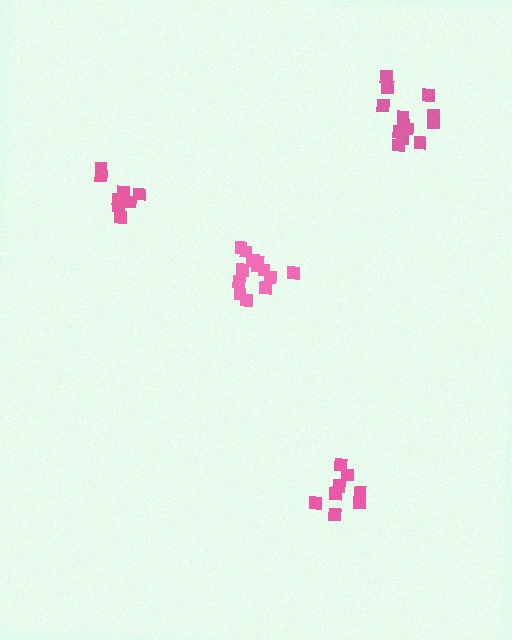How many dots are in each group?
Group 1: 13 dots, Group 2: 8 dots, Group 3: 13 dots, Group 4: 9 dots (43 total).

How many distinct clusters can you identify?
There are 4 distinct clusters.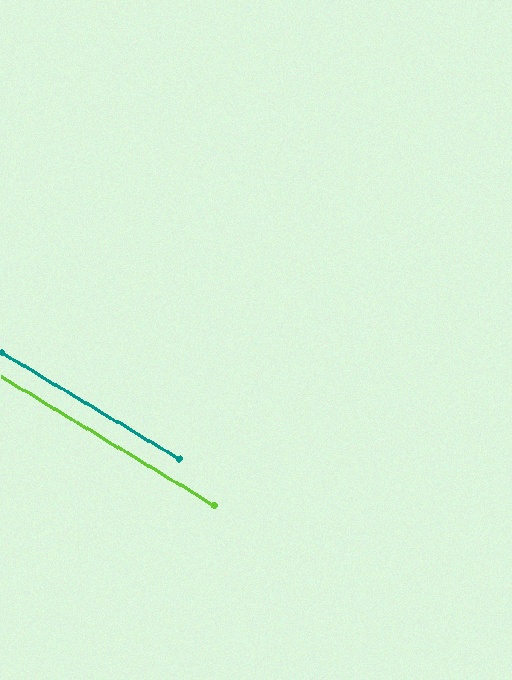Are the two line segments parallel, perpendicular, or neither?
Parallel — their directions differ by only 0.3°.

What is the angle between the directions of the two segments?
Approximately 0 degrees.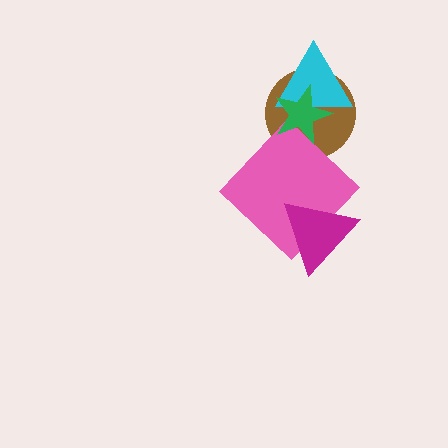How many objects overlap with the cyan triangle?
2 objects overlap with the cyan triangle.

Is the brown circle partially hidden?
Yes, it is partially covered by another shape.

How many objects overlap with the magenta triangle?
1 object overlaps with the magenta triangle.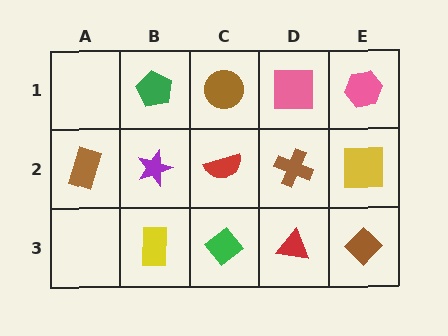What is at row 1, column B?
A green pentagon.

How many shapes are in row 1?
4 shapes.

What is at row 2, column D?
A brown cross.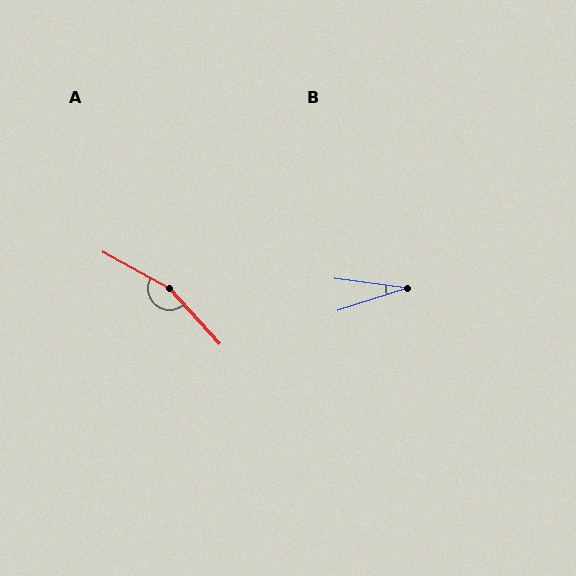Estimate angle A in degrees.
Approximately 161 degrees.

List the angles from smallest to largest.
B (25°), A (161°).